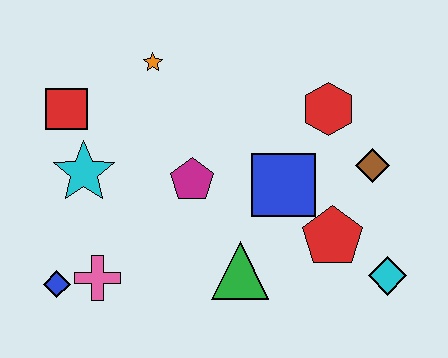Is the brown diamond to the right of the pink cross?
Yes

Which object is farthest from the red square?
The cyan diamond is farthest from the red square.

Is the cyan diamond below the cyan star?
Yes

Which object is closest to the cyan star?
The red square is closest to the cyan star.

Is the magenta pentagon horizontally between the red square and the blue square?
Yes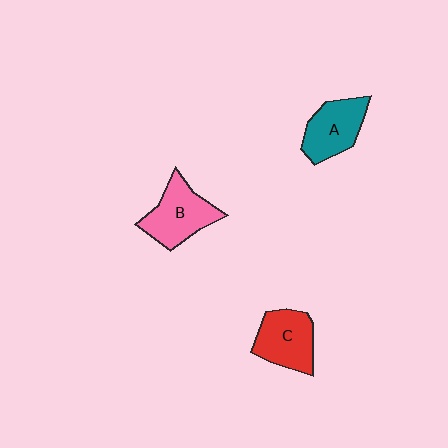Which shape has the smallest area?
Shape A (teal).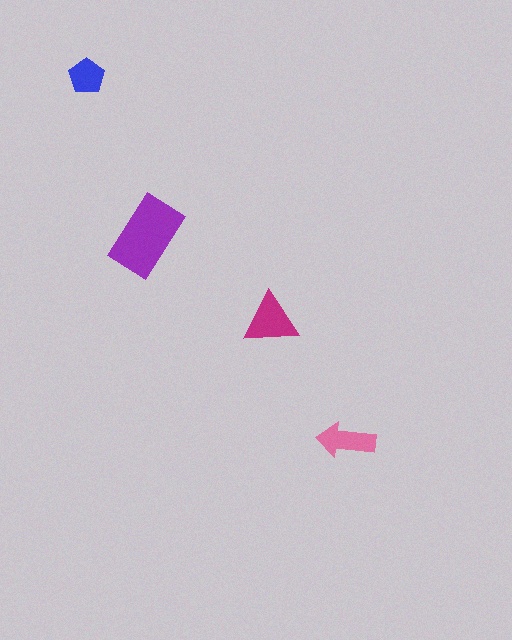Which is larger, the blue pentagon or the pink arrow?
The pink arrow.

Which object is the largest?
The purple rectangle.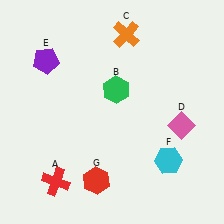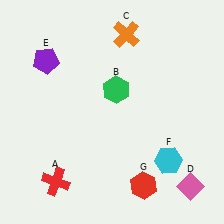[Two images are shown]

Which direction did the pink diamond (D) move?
The pink diamond (D) moved down.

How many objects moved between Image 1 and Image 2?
2 objects moved between the two images.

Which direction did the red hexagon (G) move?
The red hexagon (G) moved right.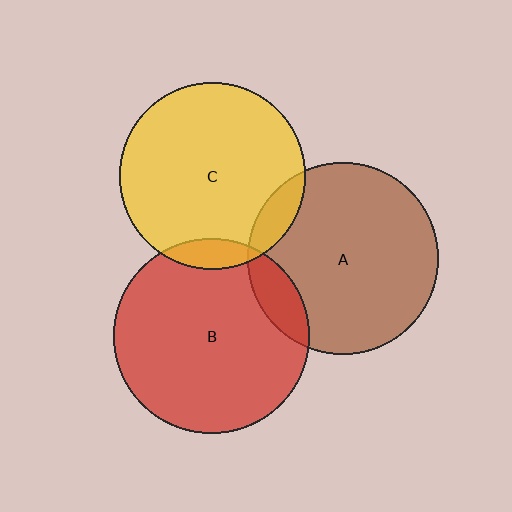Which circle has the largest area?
Circle B (red).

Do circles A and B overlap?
Yes.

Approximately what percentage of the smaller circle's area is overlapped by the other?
Approximately 10%.